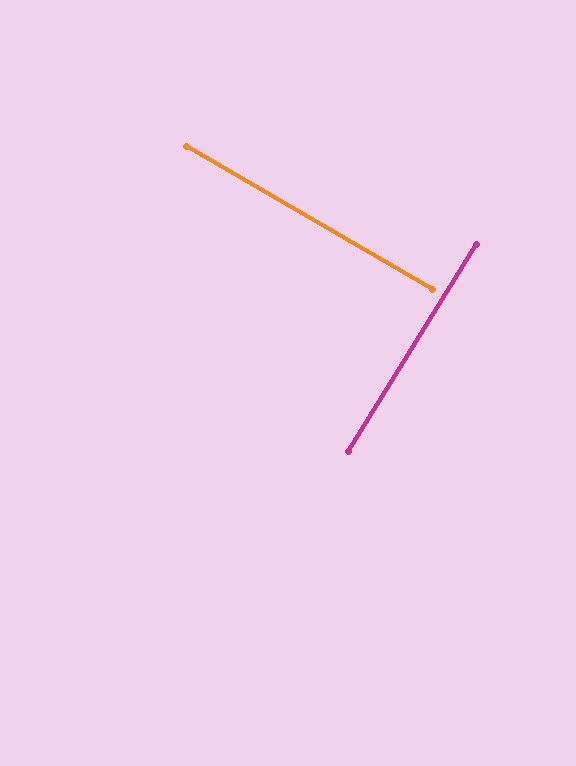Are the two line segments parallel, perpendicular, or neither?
Perpendicular — they meet at approximately 88°.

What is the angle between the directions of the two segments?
Approximately 88 degrees.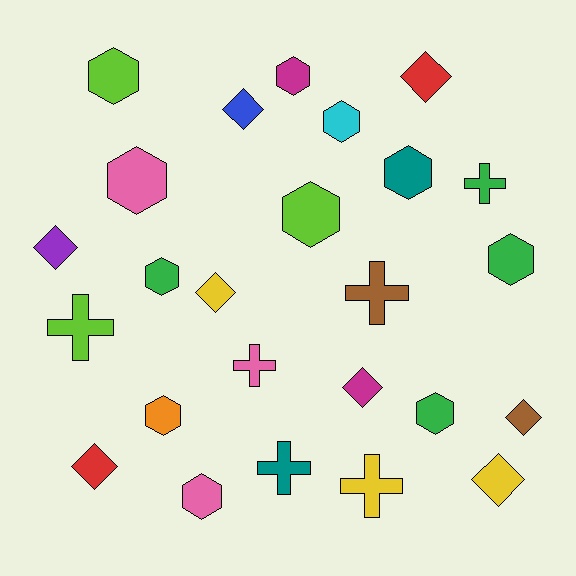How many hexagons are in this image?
There are 11 hexagons.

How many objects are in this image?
There are 25 objects.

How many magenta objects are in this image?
There are 2 magenta objects.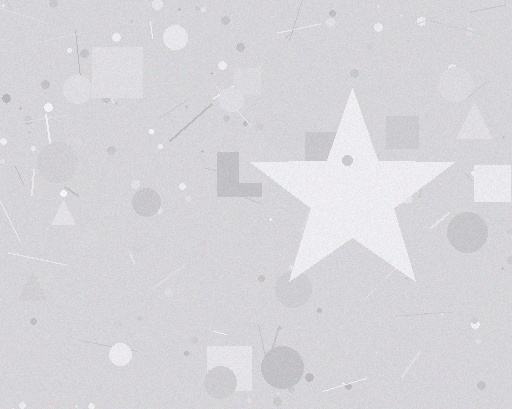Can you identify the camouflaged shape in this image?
The camouflaged shape is a star.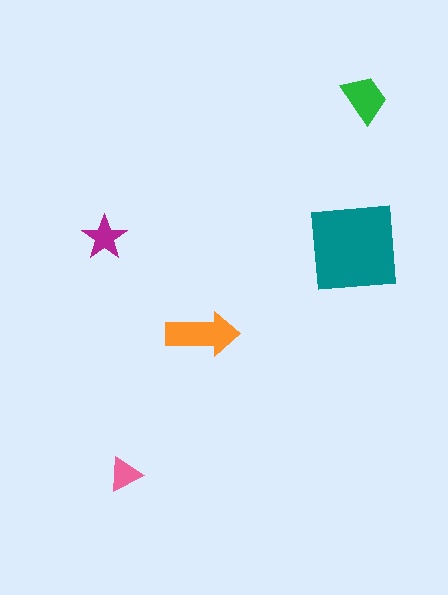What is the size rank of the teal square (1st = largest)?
1st.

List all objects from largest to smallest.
The teal square, the orange arrow, the green trapezoid, the magenta star, the pink triangle.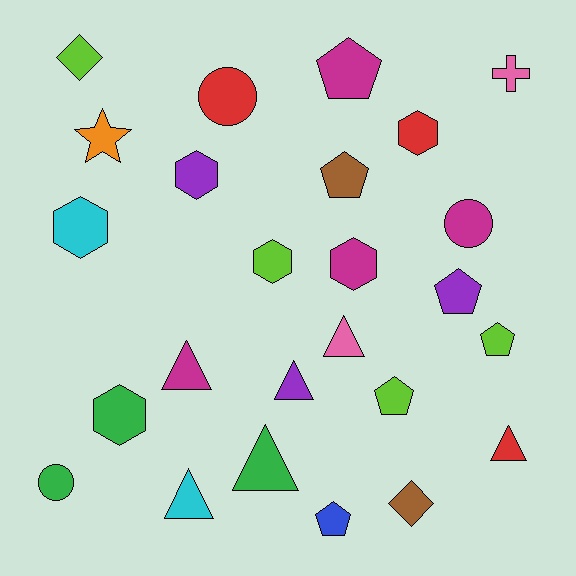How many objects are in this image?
There are 25 objects.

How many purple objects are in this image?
There are 3 purple objects.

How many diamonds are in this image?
There are 2 diamonds.